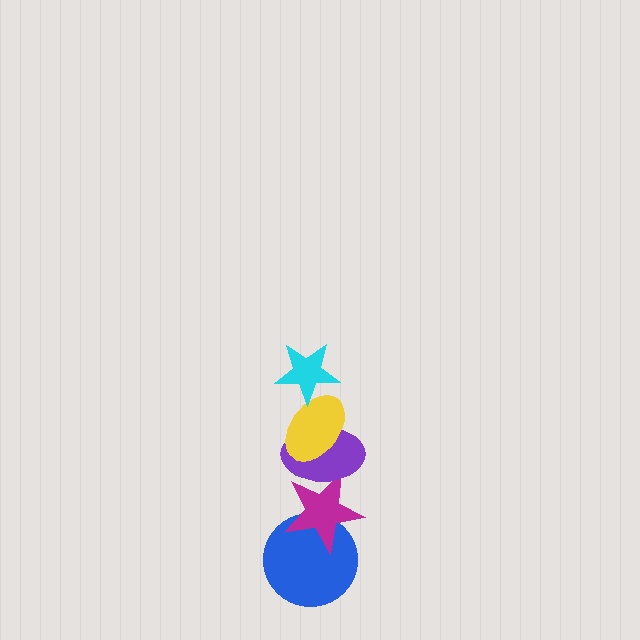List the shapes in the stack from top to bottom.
From top to bottom: the cyan star, the yellow ellipse, the purple ellipse, the magenta star, the blue circle.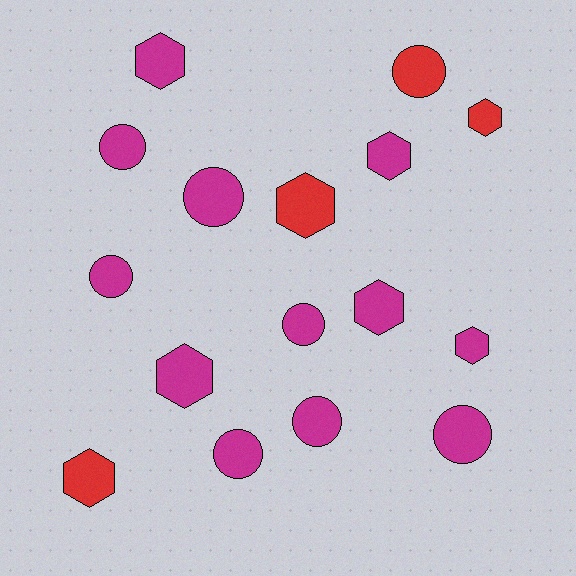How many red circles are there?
There is 1 red circle.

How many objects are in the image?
There are 16 objects.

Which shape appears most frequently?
Hexagon, with 8 objects.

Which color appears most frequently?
Magenta, with 12 objects.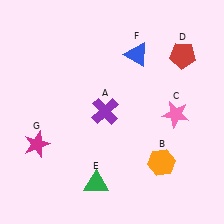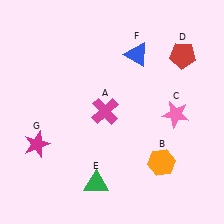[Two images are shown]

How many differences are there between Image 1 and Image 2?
There is 1 difference between the two images.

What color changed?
The cross (A) changed from purple in Image 1 to magenta in Image 2.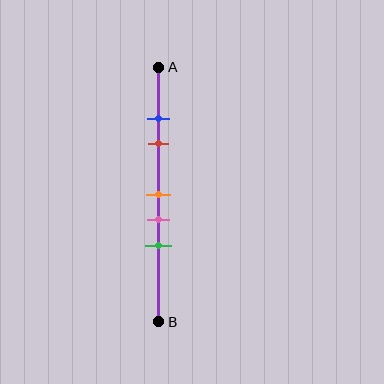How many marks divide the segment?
There are 5 marks dividing the segment.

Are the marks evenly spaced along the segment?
No, the marks are not evenly spaced.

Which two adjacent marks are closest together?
The blue and red marks are the closest adjacent pair.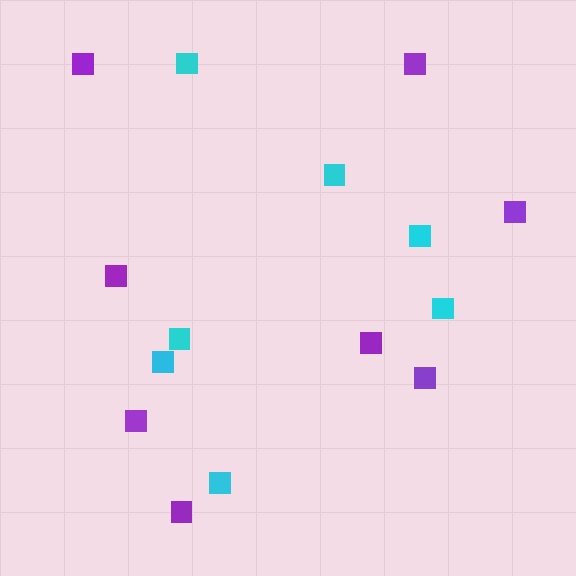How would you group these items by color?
There are 2 groups: one group of cyan squares (7) and one group of purple squares (8).